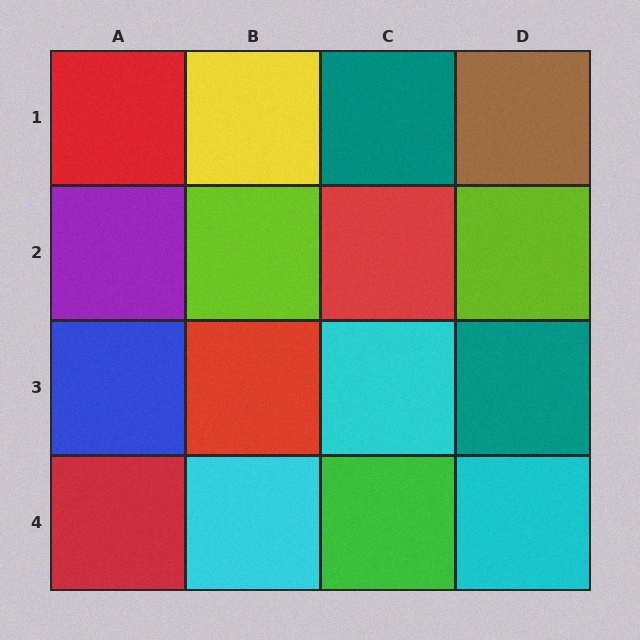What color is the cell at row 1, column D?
Brown.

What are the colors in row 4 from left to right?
Red, cyan, green, cyan.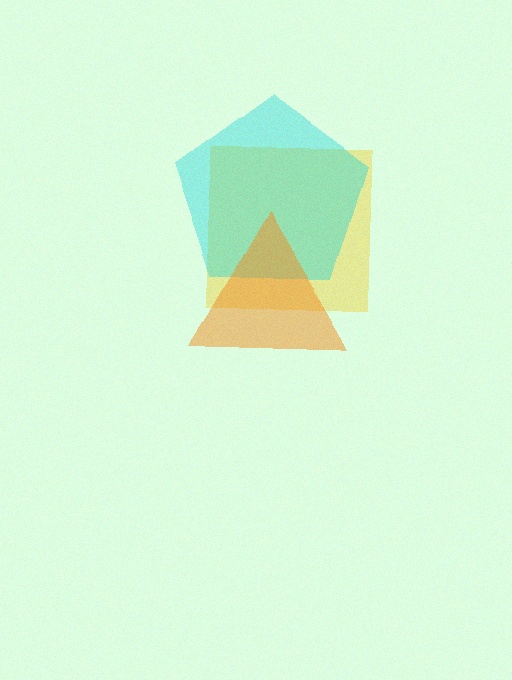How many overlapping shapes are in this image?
There are 3 overlapping shapes in the image.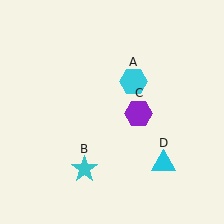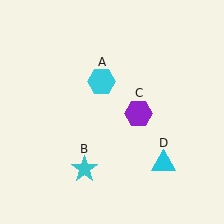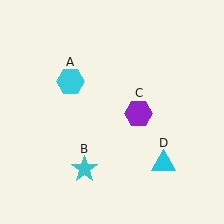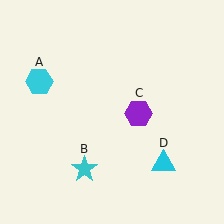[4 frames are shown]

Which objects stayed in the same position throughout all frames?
Cyan star (object B) and purple hexagon (object C) and cyan triangle (object D) remained stationary.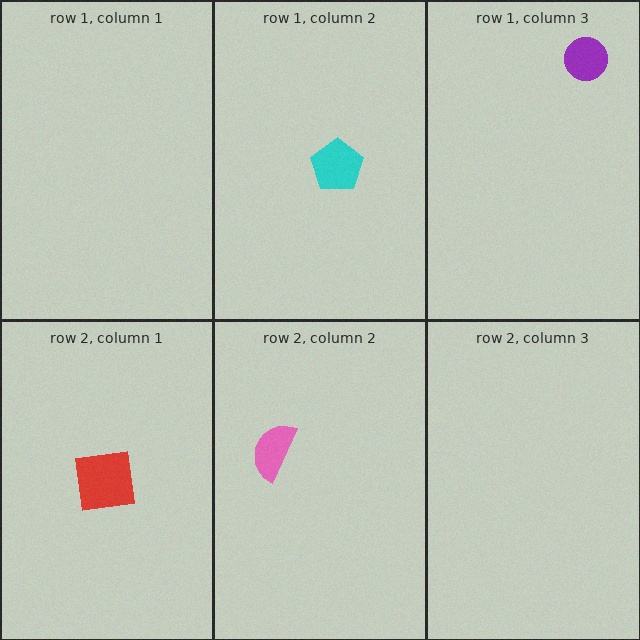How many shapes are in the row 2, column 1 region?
1.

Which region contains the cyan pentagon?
The row 1, column 2 region.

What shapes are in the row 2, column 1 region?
The red square.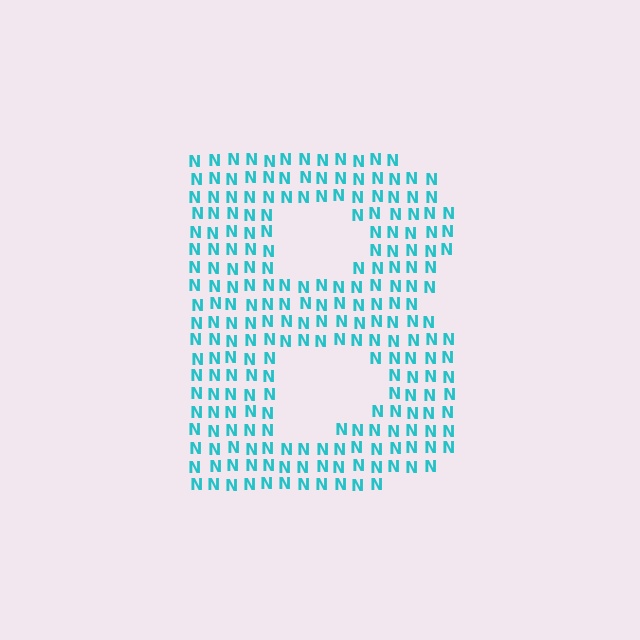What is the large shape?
The large shape is the letter B.